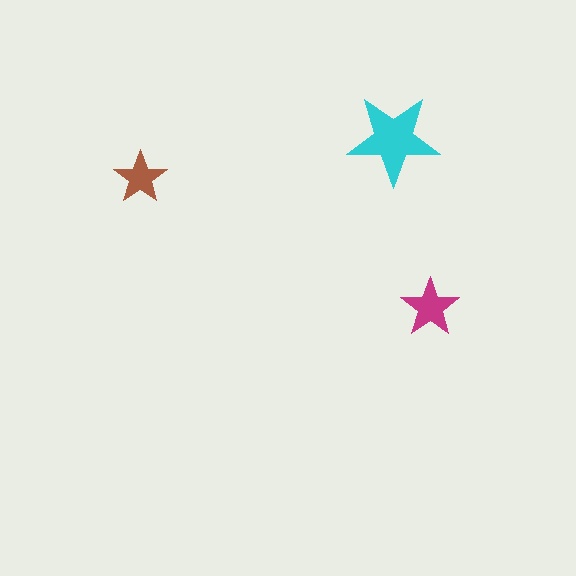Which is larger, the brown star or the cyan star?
The cyan one.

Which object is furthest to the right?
The magenta star is rightmost.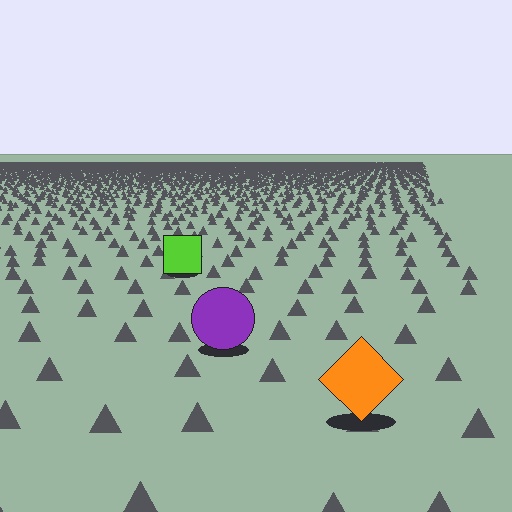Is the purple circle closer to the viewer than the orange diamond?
No. The orange diamond is closer — you can tell from the texture gradient: the ground texture is coarser near it.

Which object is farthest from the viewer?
The lime square is farthest from the viewer. It appears smaller and the ground texture around it is denser.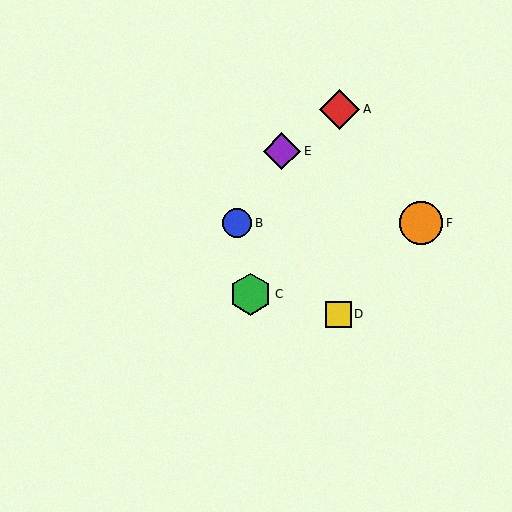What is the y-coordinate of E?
Object E is at y≈151.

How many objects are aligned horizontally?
2 objects (B, F) are aligned horizontally.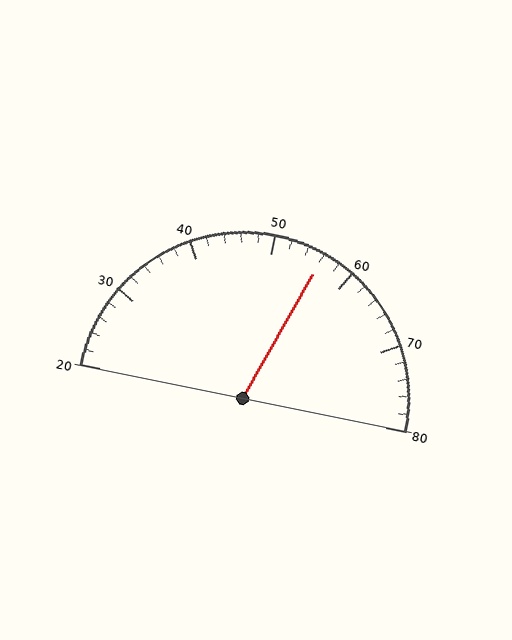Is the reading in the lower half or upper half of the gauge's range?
The reading is in the upper half of the range (20 to 80).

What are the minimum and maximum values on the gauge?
The gauge ranges from 20 to 80.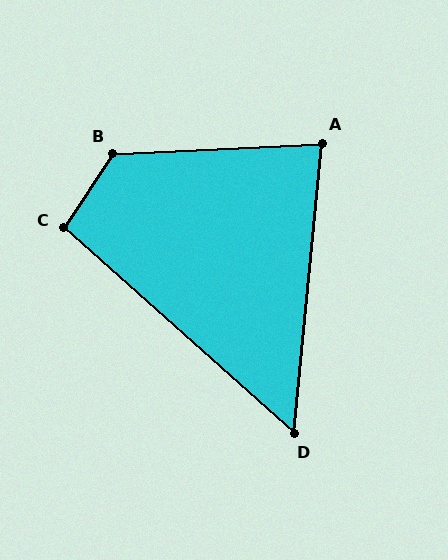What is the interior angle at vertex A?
Approximately 82 degrees (acute).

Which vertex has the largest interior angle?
B, at approximately 126 degrees.